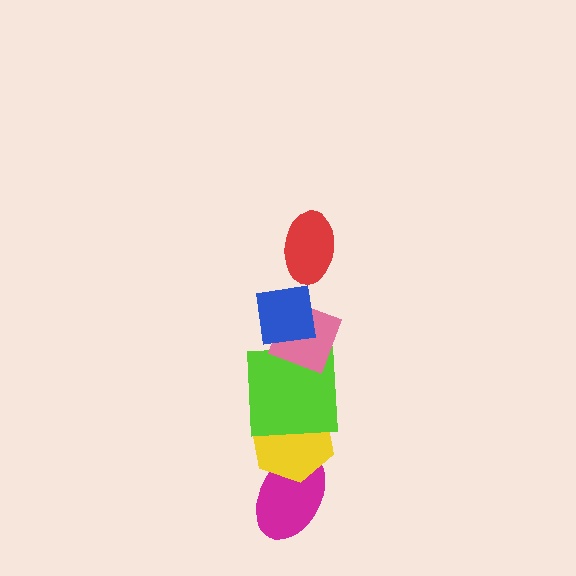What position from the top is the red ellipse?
The red ellipse is 1st from the top.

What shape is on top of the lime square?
The pink diamond is on top of the lime square.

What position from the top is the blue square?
The blue square is 2nd from the top.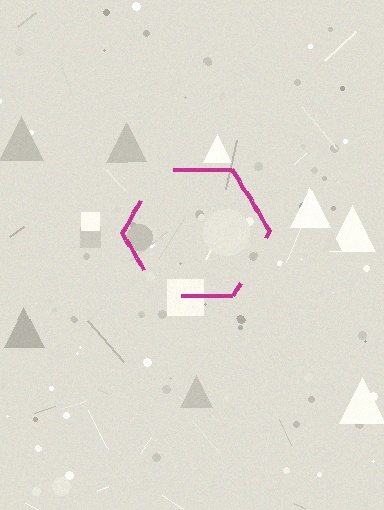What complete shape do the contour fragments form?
The contour fragments form a hexagon.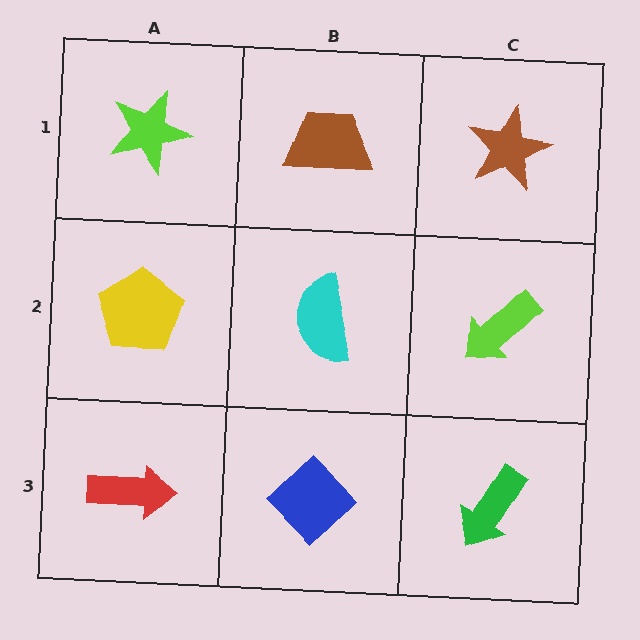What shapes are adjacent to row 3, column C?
A lime arrow (row 2, column C), a blue diamond (row 3, column B).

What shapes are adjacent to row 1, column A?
A yellow pentagon (row 2, column A), a brown trapezoid (row 1, column B).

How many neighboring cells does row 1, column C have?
2.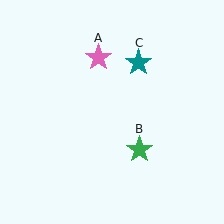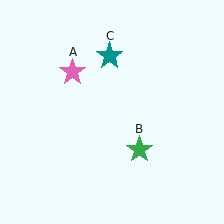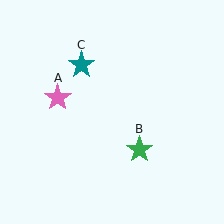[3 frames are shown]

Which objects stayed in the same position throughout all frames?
Green star (object B) remained stationary.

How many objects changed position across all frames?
2 objects changed position: pink star (object A), teal star (object C).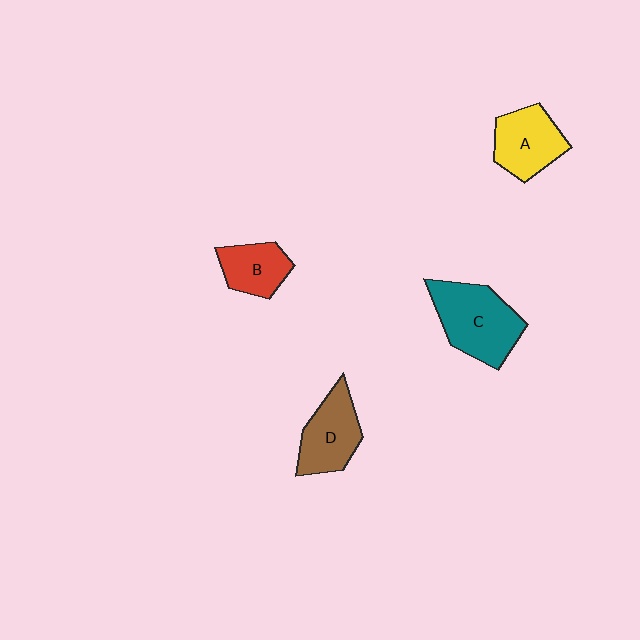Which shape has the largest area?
Shape C (teal).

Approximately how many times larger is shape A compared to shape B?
Approximately 1.3 times.